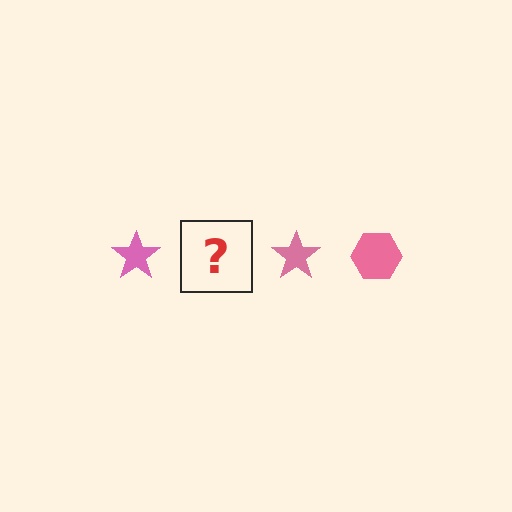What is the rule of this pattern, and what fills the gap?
The rule is that the pattern cycles through star, hexagon shapes in pink. The gap should be filled with a pink hexagon.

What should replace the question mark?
The question mark should be replaced with a pink hexagon.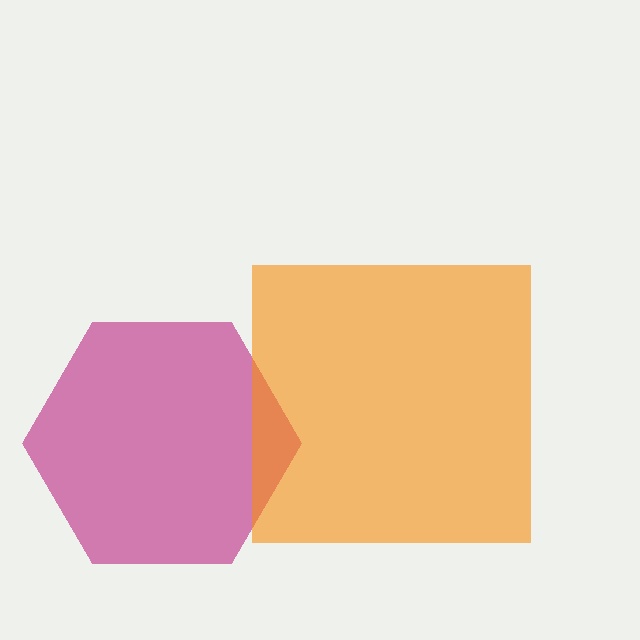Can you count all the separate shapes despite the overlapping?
Yes, there are 2 separate shapes.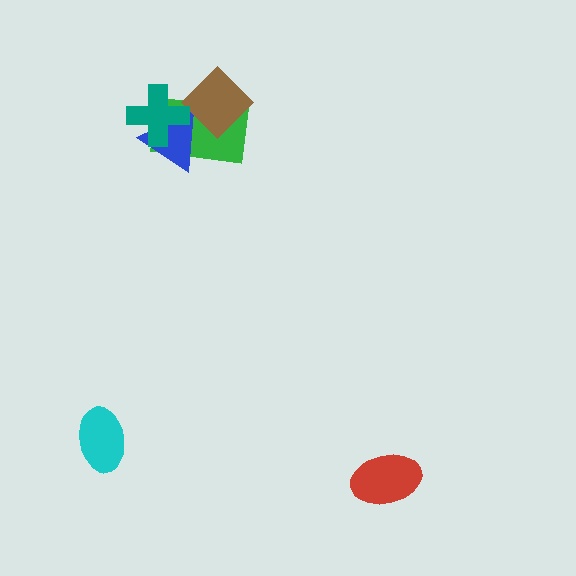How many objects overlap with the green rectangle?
3 objects overlap with the green rectangle.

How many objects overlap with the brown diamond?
2 objects overlap with the brown diamond.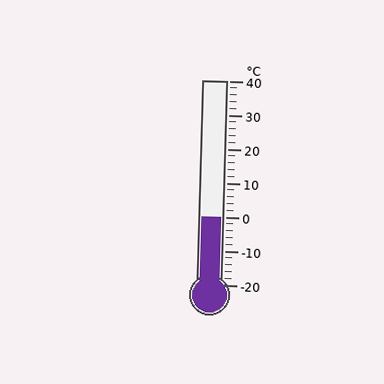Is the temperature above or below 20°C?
The temperature is below 20°C.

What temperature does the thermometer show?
The thermometer shows approximately 0°C.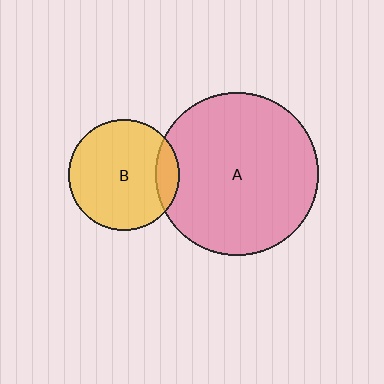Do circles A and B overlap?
Yes.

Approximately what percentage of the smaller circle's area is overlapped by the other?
Approximately 15%.